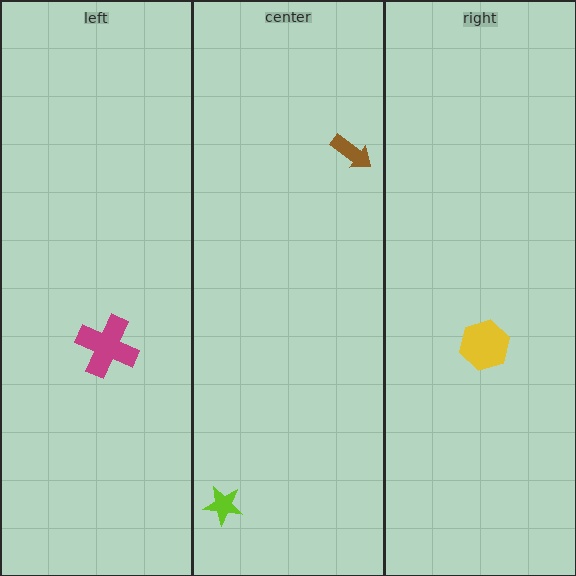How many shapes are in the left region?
1.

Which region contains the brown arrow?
The center region.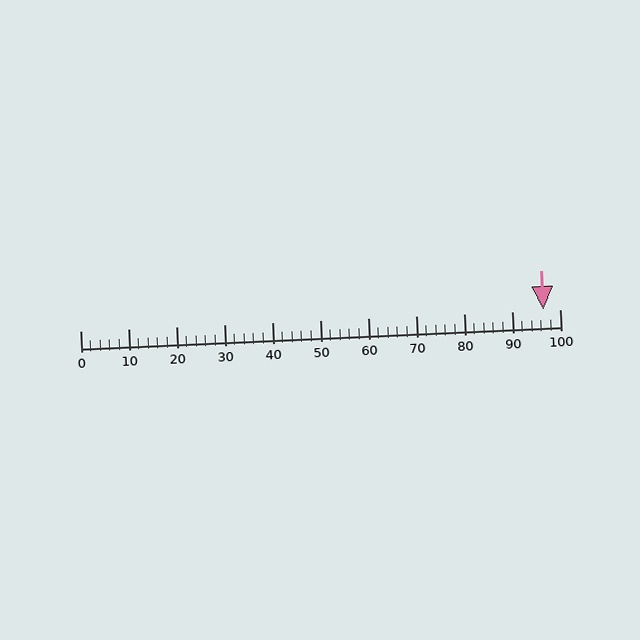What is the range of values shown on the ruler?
The ruler shows values from 0 to 100.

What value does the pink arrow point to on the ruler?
The pink arrow points to approximately 97.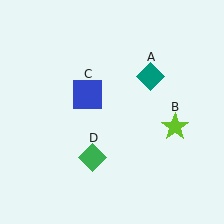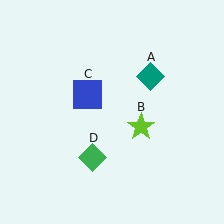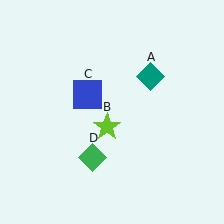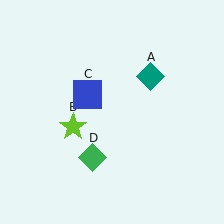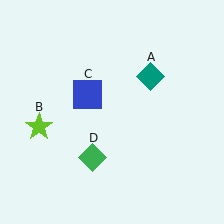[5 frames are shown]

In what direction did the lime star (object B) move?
The lime star (object B) moved left.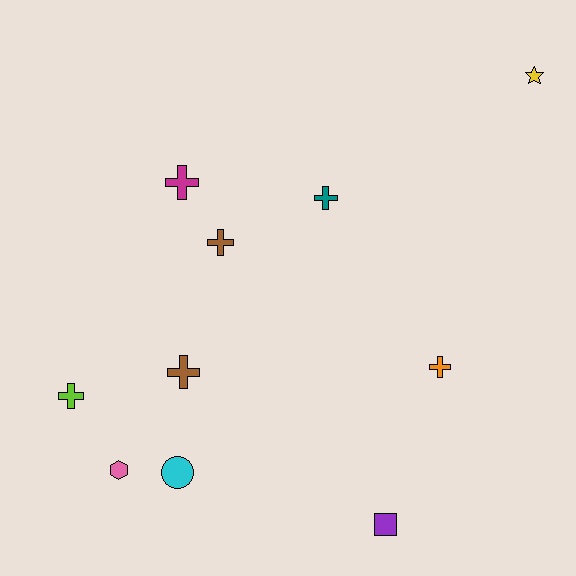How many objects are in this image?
There are 10 objects.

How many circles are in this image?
There is 1 circle.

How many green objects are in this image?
There are no green objects.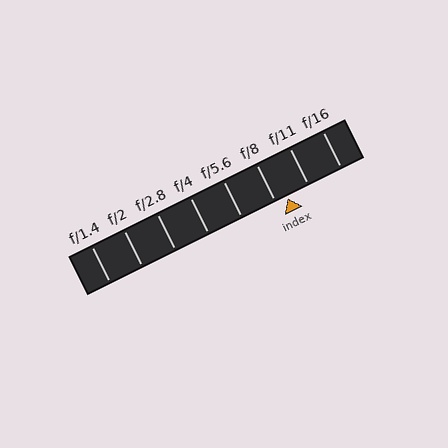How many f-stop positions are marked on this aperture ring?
There are 8 f-stop positions marked.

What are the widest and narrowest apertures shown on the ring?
The widest aperture shown is f/1.4 and the narrowest is f/16.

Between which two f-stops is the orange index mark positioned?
The index mark is between f/8 and f/11.